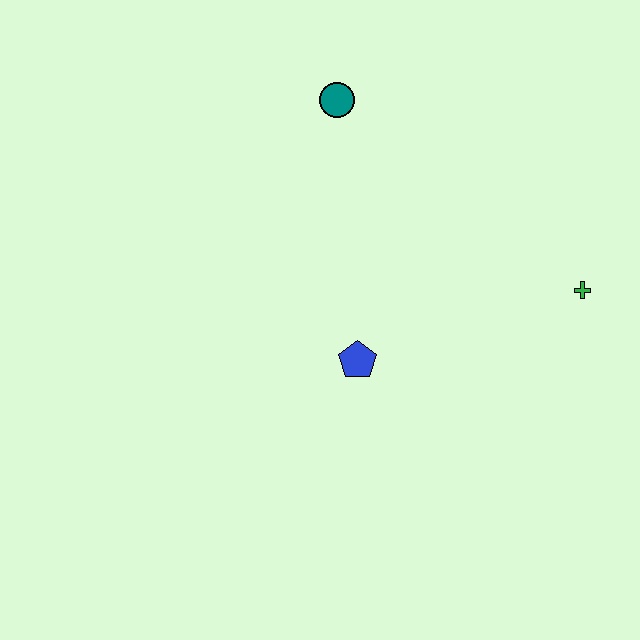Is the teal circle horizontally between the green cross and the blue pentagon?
No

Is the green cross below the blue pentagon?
No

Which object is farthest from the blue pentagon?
The teal circle is farthest from the blue pentagon.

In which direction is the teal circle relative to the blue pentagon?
The teal circle is above the blue pentagon.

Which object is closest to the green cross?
The blue pentagon is closest to the green cross.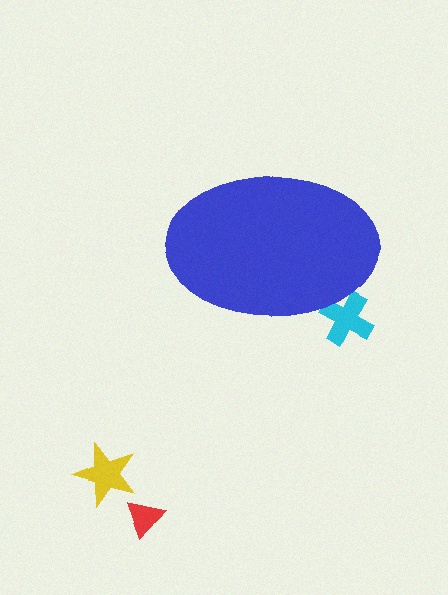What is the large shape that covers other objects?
A blue ellipse.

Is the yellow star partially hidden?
No, the yellow star is fully visible.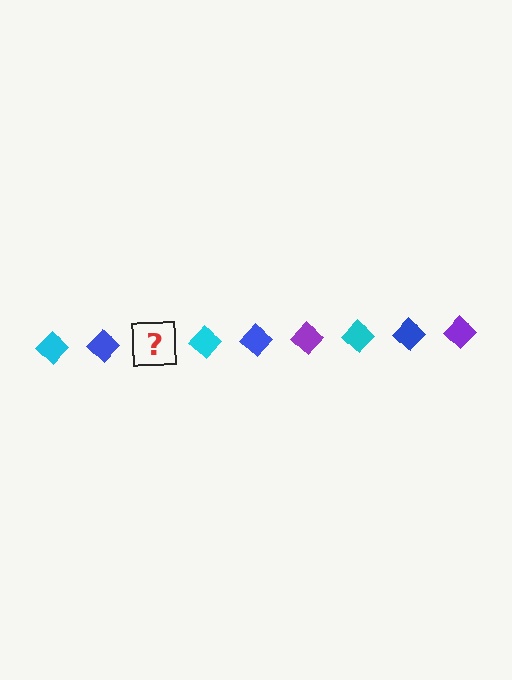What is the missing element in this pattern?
The missing element is a purple diamond.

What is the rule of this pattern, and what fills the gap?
The rule is that the pattern cycles through cyan, blue, purple diamonds. The gap should be filled with a purple diamond.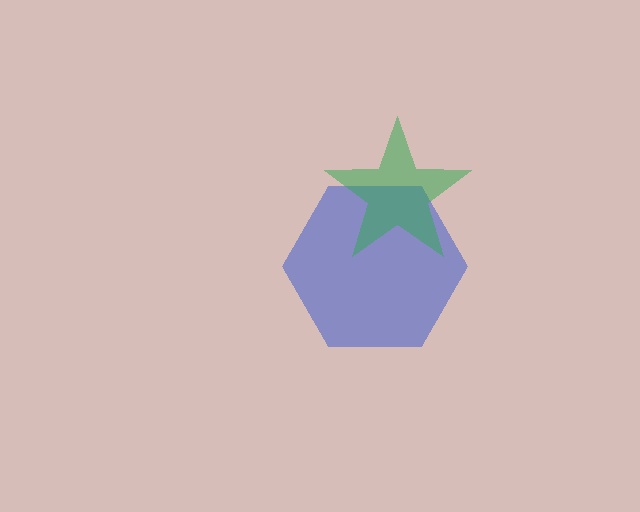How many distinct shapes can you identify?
There are 2 distinct shapes: a blue hexagon, a green star.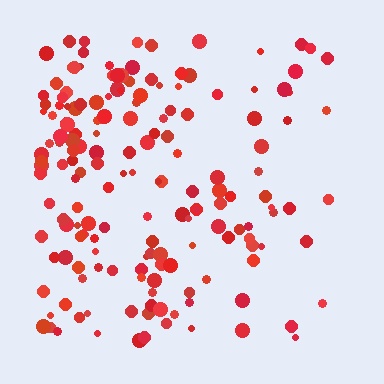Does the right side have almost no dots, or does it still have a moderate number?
Still a moderate number, just noticeably fewer than the left.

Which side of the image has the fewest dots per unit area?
The right.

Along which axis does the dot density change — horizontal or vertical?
Horizontal.